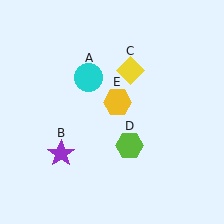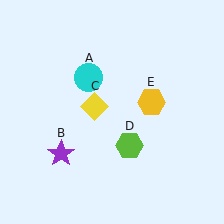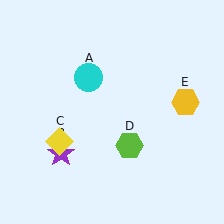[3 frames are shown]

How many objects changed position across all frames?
2 objects changed position: yellow diamond (object C), yellow hexagon (object E).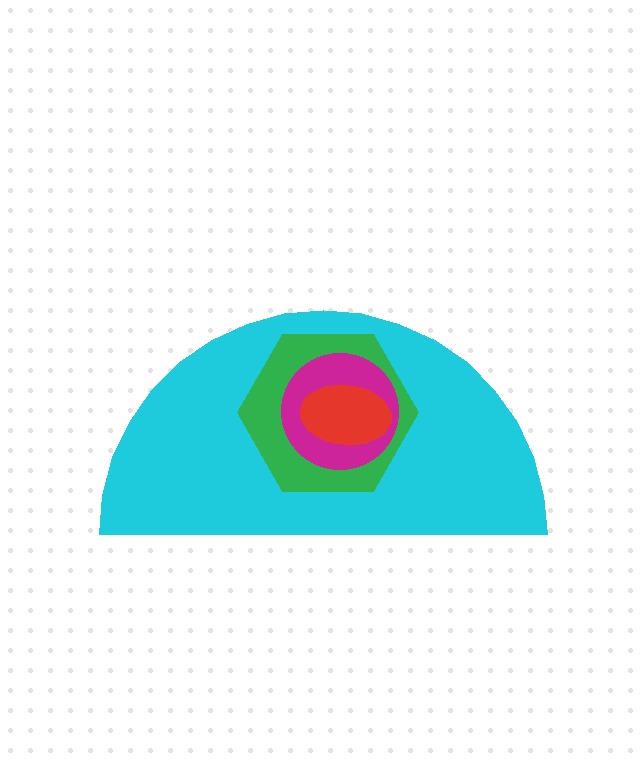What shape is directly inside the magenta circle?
The red ellipse.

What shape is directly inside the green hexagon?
The magenta circle.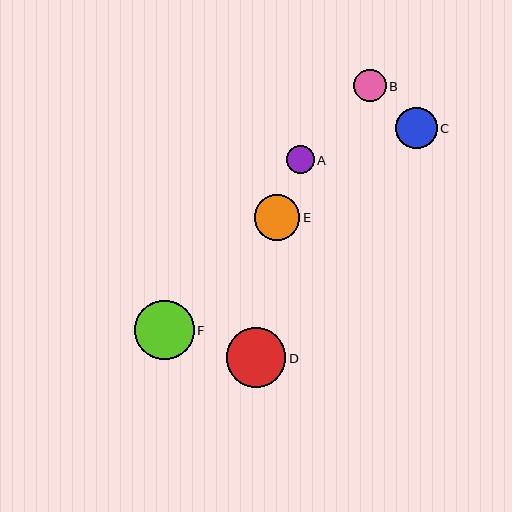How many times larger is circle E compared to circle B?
Circle E is approximately 1.4 times the size of circle B.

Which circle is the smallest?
Circle A is the smallest with a size of approximately 28 pixels.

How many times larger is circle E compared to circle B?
Circle E is approximately 1.4 times the size of circle B.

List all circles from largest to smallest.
From largest to smallest: F, D, E, C, B, A.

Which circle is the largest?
Circle F is the largest with a size of approximately 60 pixels.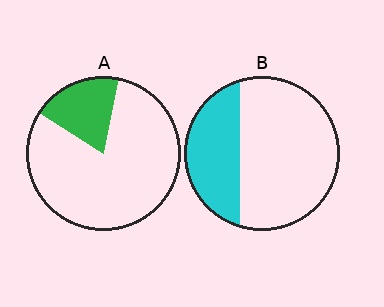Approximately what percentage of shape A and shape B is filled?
A is approximately 20% and B is approximately 30%.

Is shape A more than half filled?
No.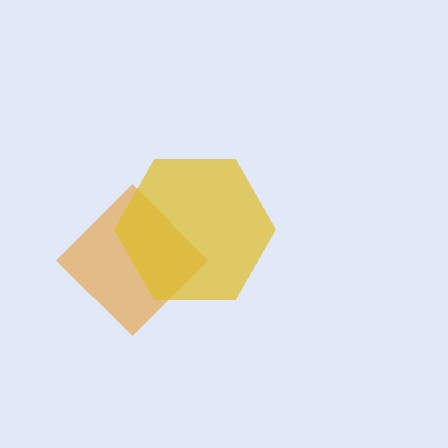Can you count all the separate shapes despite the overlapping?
Yes, there are 2 separate shapes.